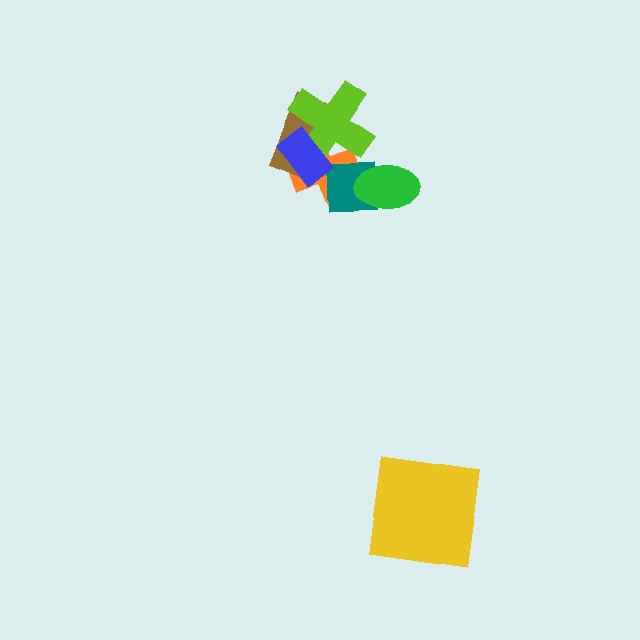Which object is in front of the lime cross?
The blue rectangle is in front of the lime cross.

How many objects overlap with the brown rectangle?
3 objects overlap with the brown rectangle.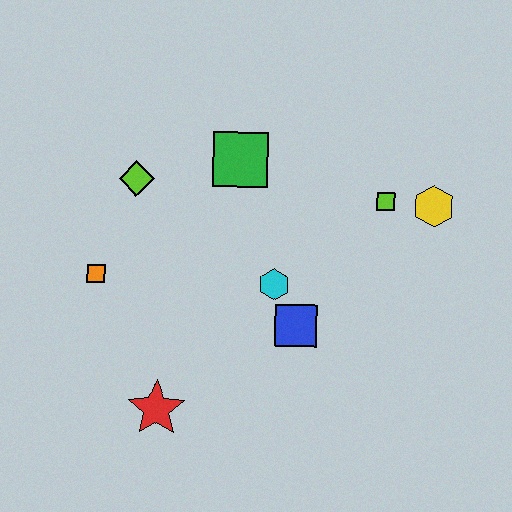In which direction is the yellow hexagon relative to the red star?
The yellow hexagon is to the right of the red star.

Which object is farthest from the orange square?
The yellow hexagon is farthest from the orange square.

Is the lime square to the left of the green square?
No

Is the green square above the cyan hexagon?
Yes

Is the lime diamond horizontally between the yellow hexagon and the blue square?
No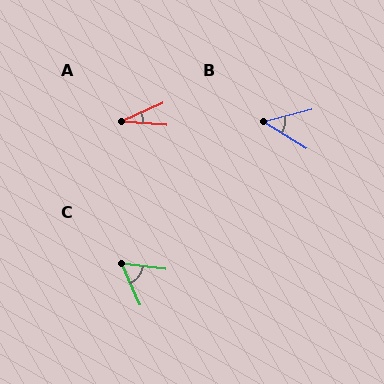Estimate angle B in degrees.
Approximately 46 degrees.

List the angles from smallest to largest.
A (28°), B (46°), C (59°).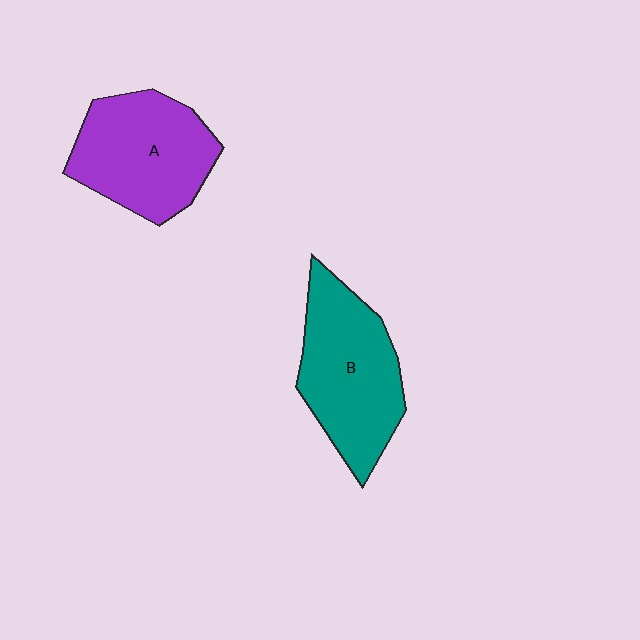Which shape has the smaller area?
Shape A (purple).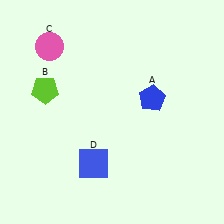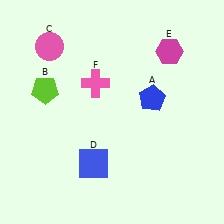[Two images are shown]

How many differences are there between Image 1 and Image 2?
There are 2 differences between the two images.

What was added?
A magenta hexagon (E), a pink cross (F) were added in Image 2.